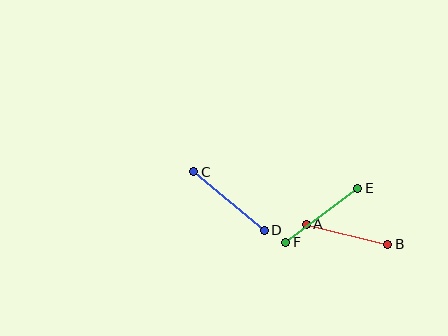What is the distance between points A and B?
The distance is approximately 84 pixels.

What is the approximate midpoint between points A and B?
The midpoint is at approximately (347, 234) pixels.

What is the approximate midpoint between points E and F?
The midpoint is at approximately (322, 215) pixels.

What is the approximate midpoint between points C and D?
The midpoint is at approximately (229, 201) pixels.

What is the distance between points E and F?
The distance is approximately 90 pixels.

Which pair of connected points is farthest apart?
Points C and D are farthest apart.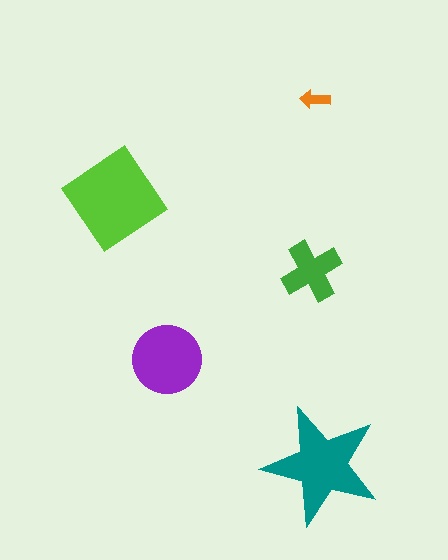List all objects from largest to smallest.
The lime diamond, the teal star, the purple circle, the green cross, the orange arrow.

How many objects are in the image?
There are 5 objects in the image.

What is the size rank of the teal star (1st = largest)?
2nd.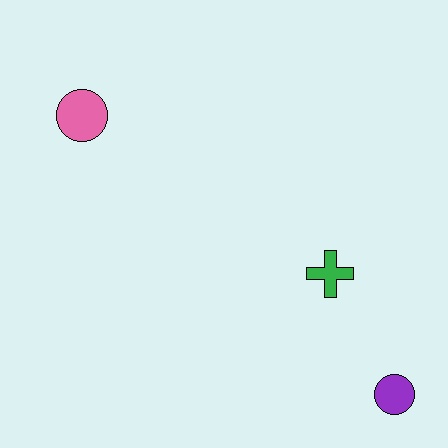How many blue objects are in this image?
There are no blue objects.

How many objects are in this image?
There are 3 objects.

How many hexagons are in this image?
There are no hexagons.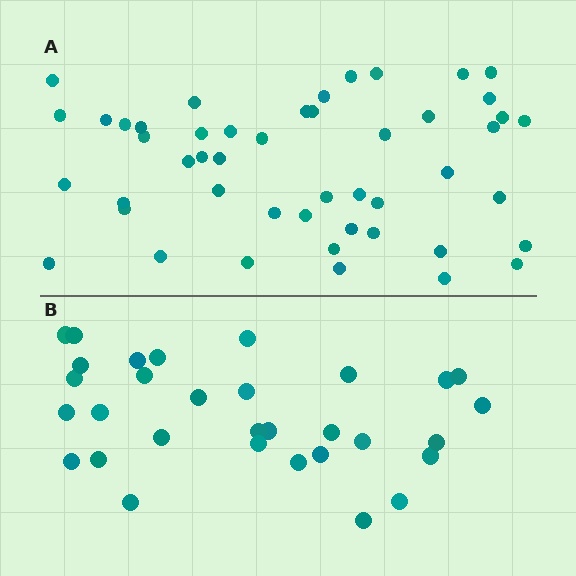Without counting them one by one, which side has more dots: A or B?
Region A (the top region) has more dots.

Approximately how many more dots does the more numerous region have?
Region A has approximately 15 more dots than region B.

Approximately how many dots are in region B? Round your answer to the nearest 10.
About 30 dots. (The exact count is 31, which rounds to 30.)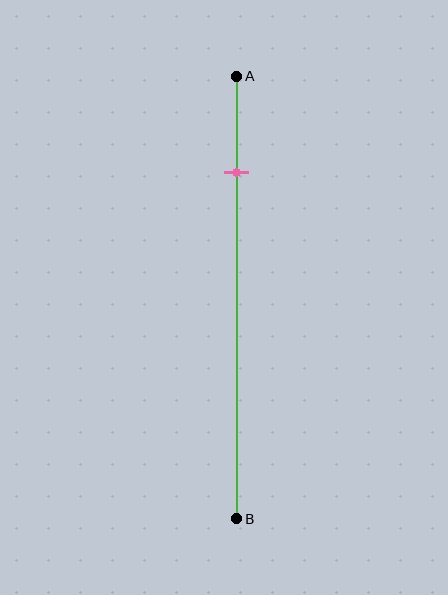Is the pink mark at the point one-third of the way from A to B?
No, the mark is at about 20% from A, not at the 33% one-third point.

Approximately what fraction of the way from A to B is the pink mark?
The pink mark is approximately 20% of the way from A to B.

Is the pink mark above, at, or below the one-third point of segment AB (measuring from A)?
The pink mark is above the one-third point of segment AB.